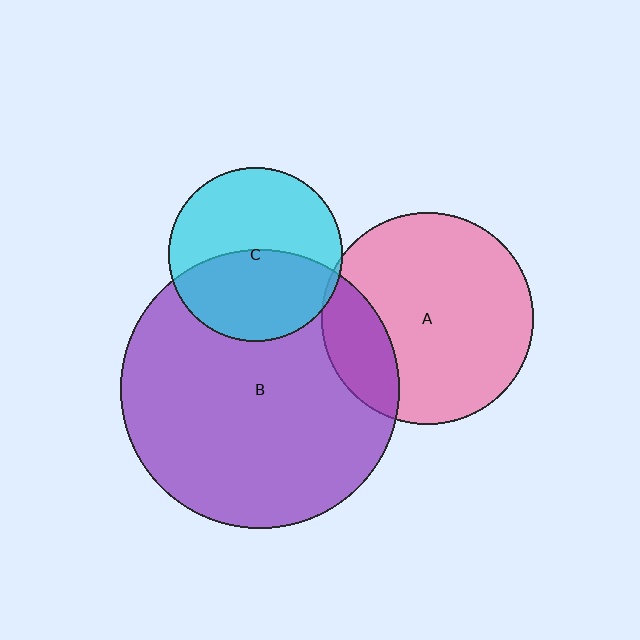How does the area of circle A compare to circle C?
Approximately 1.5 times.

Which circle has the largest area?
Circle B (purple).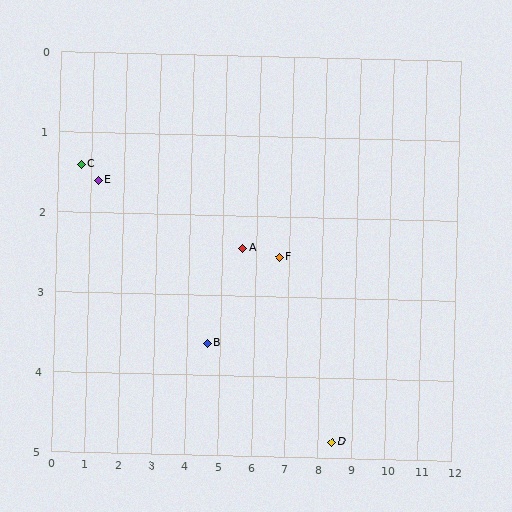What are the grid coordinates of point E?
Point E is at approximately (1.2, 1.6).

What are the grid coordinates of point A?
Point A is at approximately (5.6, 2.4).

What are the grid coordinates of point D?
Point D is at approximately (8.4, 4.8).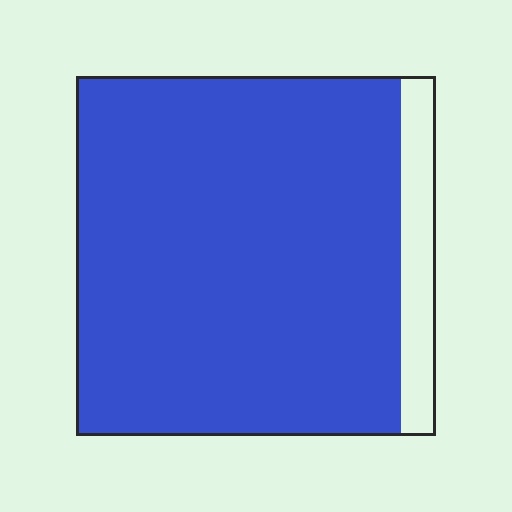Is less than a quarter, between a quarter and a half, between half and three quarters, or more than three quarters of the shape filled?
More than three quarters.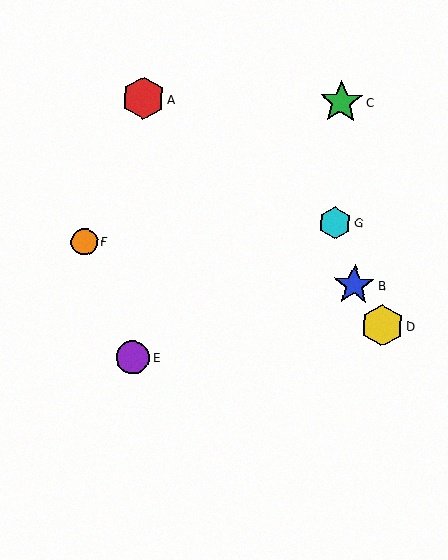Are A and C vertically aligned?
No, A is at x≈143 and C is at x≈341.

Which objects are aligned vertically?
Objects A, E are aligned vertically.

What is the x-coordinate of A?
Object A is at x≈143.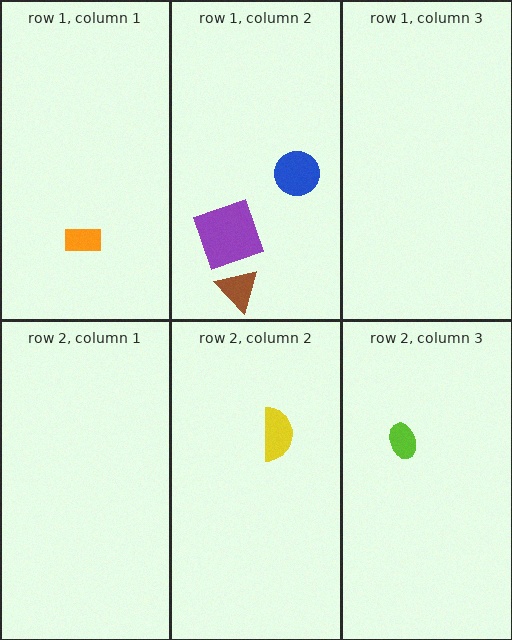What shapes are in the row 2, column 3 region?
The lime ellipse.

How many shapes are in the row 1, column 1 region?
1.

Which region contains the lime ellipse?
The row 2, column 3 region.